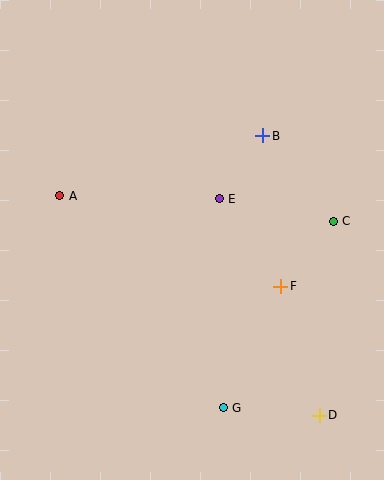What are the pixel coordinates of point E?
Point E is at (219, 199).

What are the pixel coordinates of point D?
Point D is at (319, 415).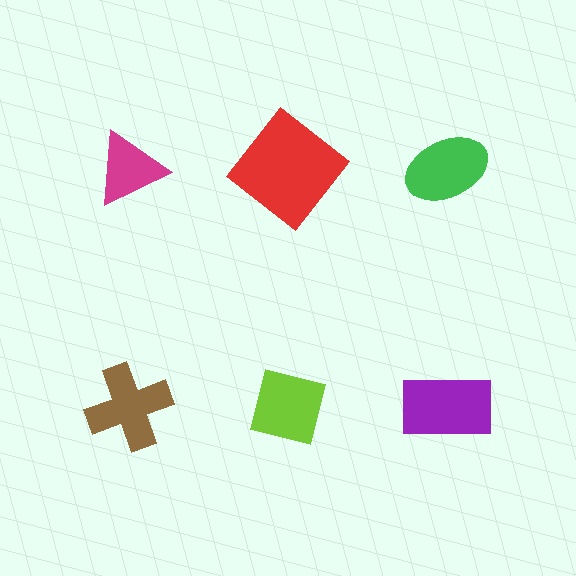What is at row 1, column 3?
A green ellipse.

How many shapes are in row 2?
3 shapes.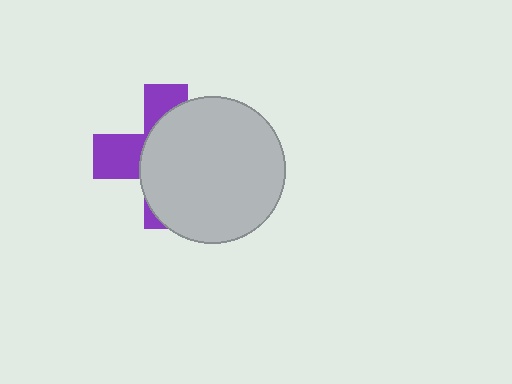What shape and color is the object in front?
The object in front is a light gray circle.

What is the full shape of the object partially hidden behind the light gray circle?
The partially hidden object is a purple cross.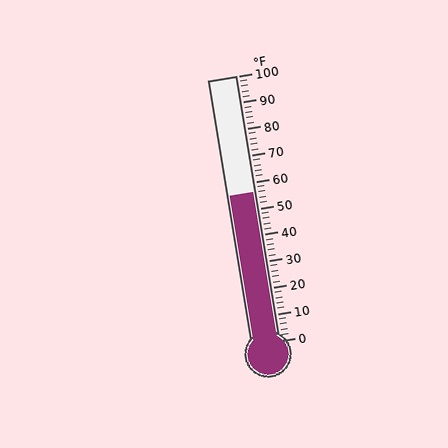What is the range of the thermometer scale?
The thermometer scale ranges from 0°F to 100°F.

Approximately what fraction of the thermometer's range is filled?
The thermometer is filled to approximately 55% of its range.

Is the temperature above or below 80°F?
The temperature is below 80°F.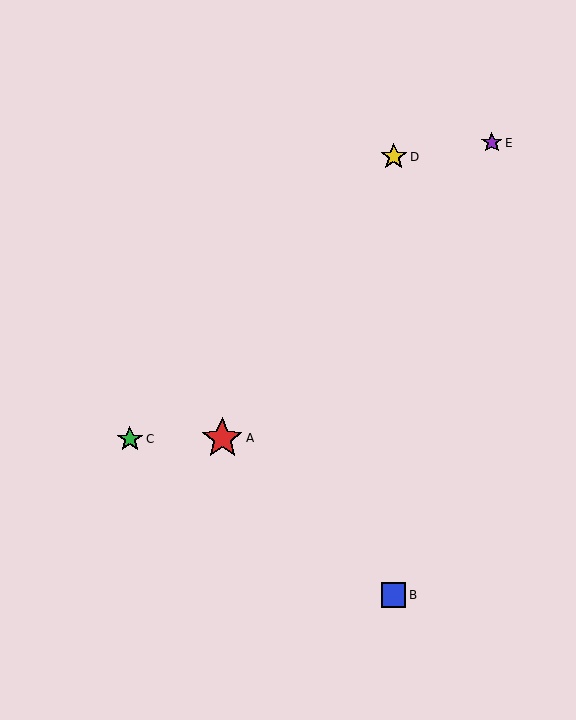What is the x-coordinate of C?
Object C is at x≈130.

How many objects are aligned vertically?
2 objects (B, D) are aligned vertically.